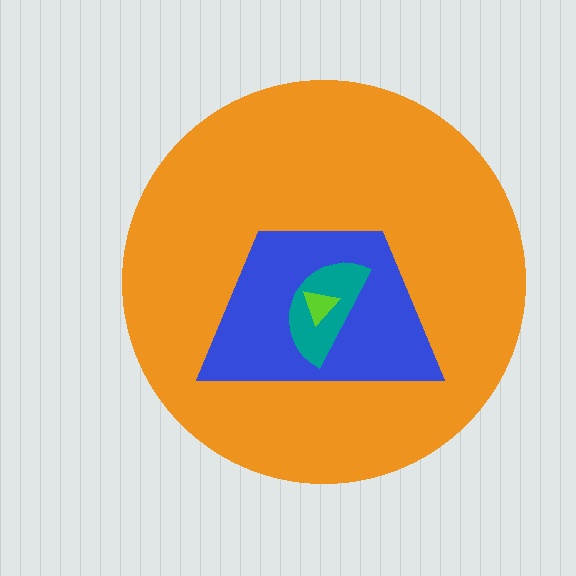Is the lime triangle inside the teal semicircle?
Yes.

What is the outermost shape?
The orange circle.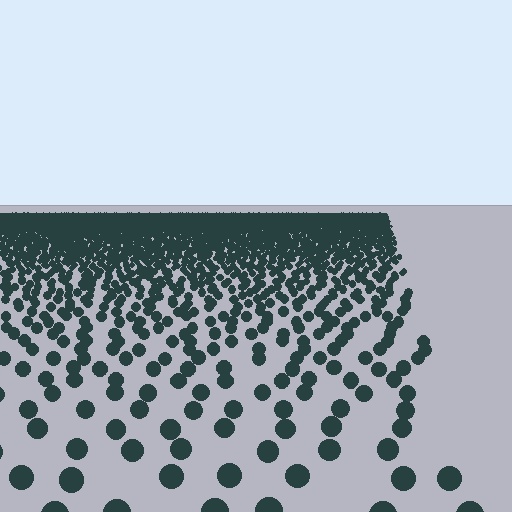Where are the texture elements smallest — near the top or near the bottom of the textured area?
Near the top.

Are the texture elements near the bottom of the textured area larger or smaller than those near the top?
Larger. Near the bottom, elements are closer to the viewer and appear at a bigger on-screen size.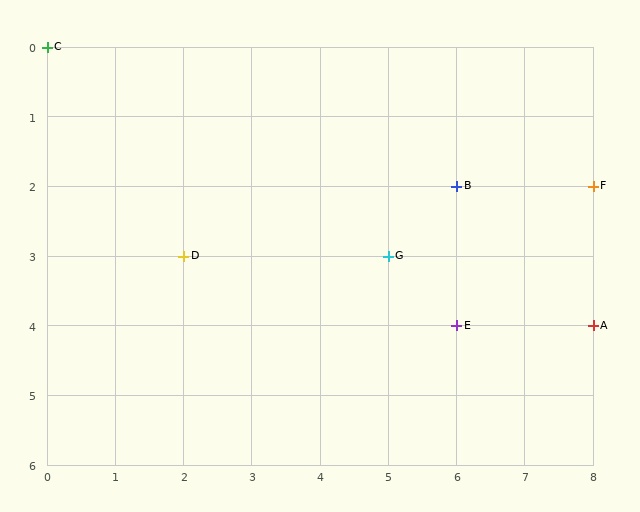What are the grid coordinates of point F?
Point F is at grid coordinates (8, 2).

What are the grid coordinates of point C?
Point C is at grid coordinates (0, 0).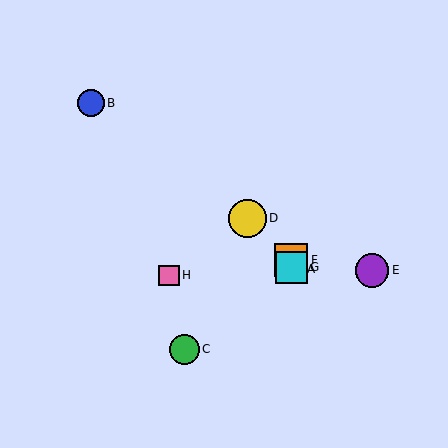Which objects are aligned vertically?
Objects A, F, G are aligned vertically.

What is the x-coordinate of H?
Object H is at x≈169.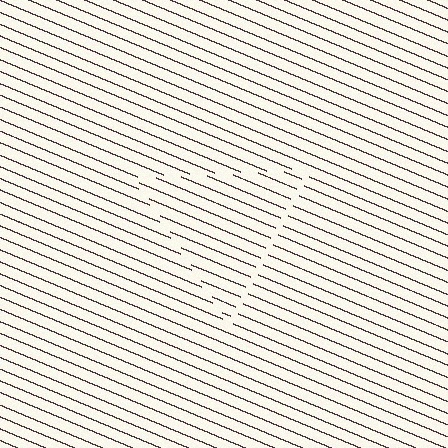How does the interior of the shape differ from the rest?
The interior of the shape contains the same grating, shifted by half a period — the contour is defined by the phase discontinuity where line-ends from the inner and outer gratings abut.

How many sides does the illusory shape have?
3 sides — the line-ends trace a triangle.